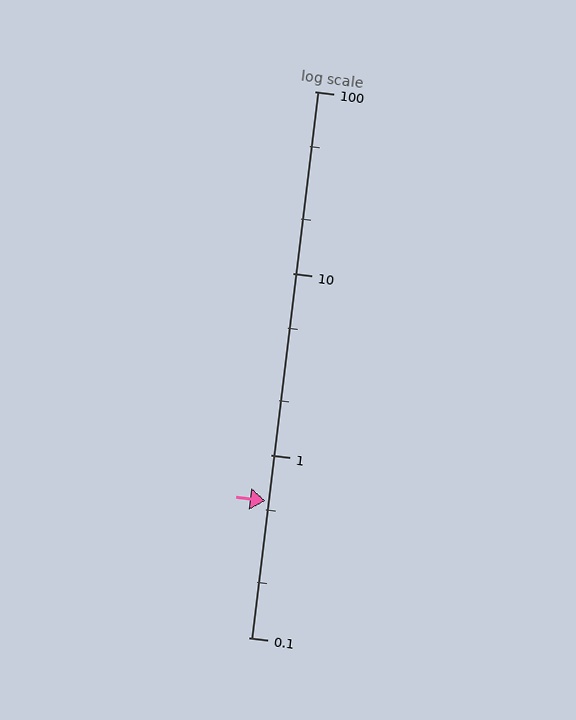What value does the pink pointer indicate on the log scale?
The pointer indicates approximately 0.56.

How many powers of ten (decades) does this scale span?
The scale spans 3 decades, from 0.1 to 100.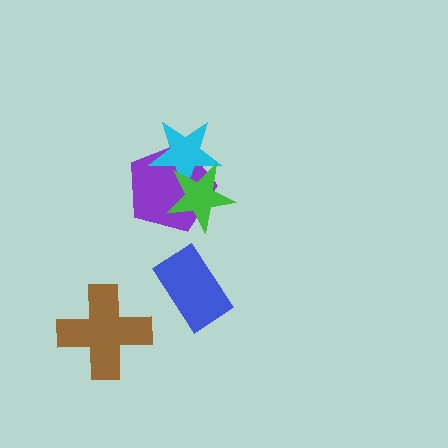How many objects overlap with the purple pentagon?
2 objects overlap with the purple pentagon.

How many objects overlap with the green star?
2 objects overlap with the green star.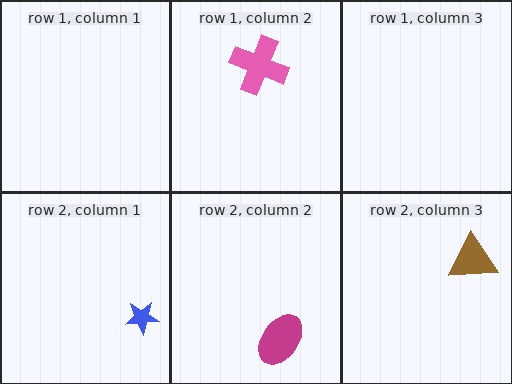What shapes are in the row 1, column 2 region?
The pink cross.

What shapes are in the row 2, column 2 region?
The magenta ellipse.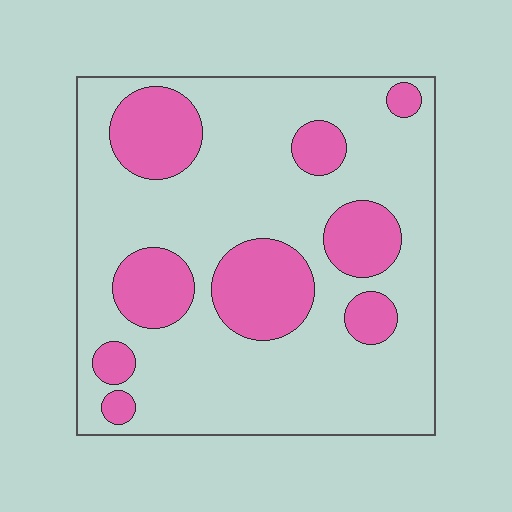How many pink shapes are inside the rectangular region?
9.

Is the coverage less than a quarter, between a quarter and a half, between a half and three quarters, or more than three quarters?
Between a quarter and a half.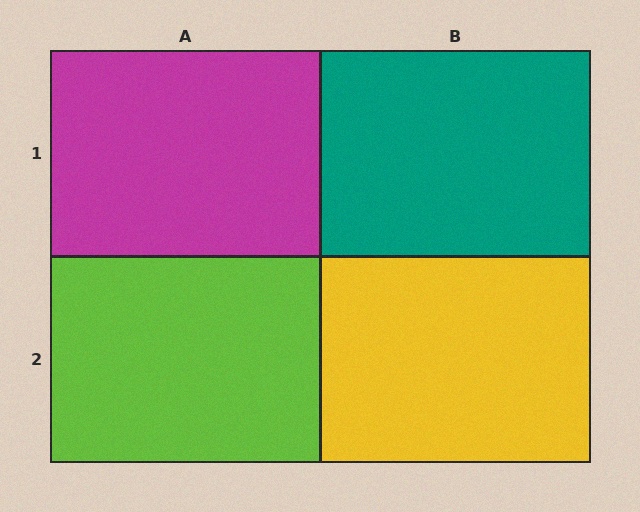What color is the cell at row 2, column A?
Lime.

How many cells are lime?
1 cell is lime.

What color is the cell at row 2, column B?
Yellow.